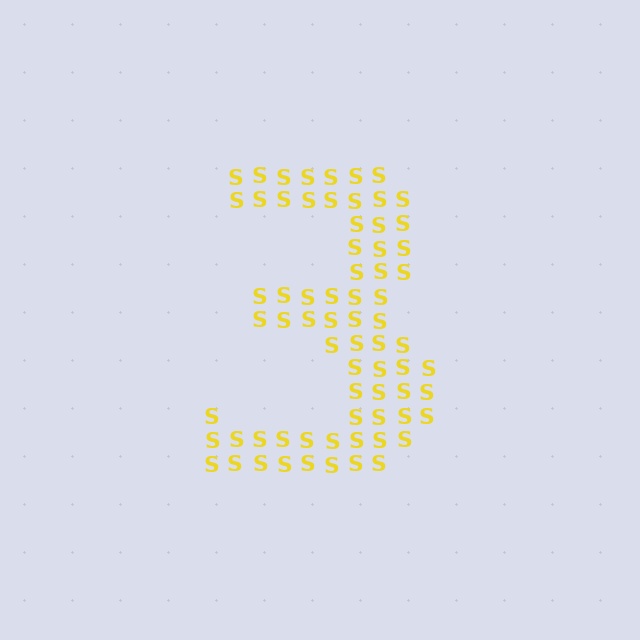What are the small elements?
The small elements are letter S's.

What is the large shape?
The large shape is the digit 3.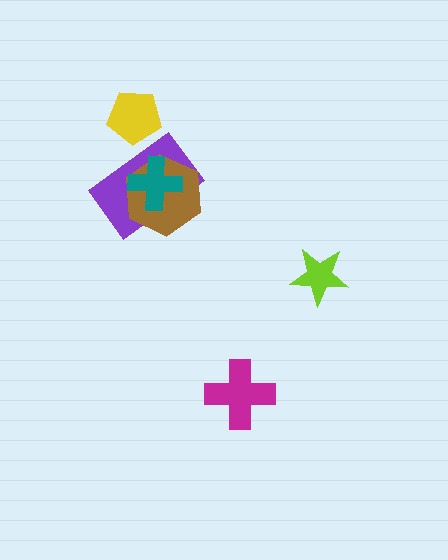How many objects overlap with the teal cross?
2 objects overlap with the teal cross.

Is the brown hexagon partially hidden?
Yes, it is partially covered by another shape.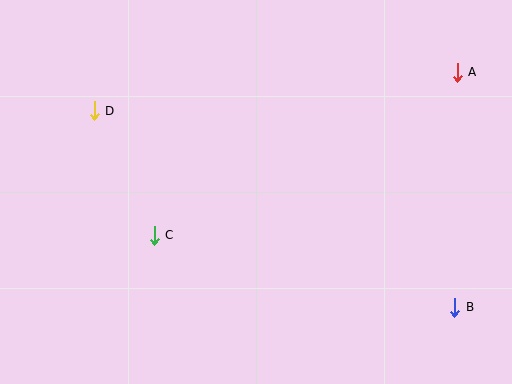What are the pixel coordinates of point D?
Point D is at (94, 111).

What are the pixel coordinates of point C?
Point C is at (154, 235).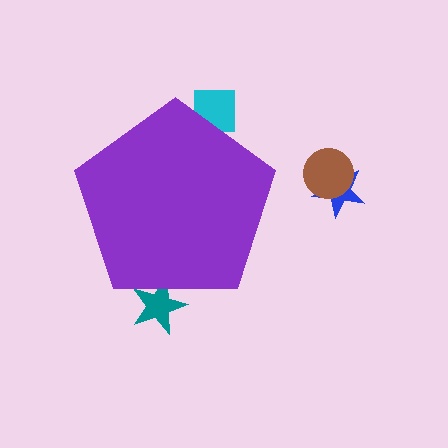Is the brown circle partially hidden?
No, the brown circle is fully visible.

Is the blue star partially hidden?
No, the blue star is fully visible.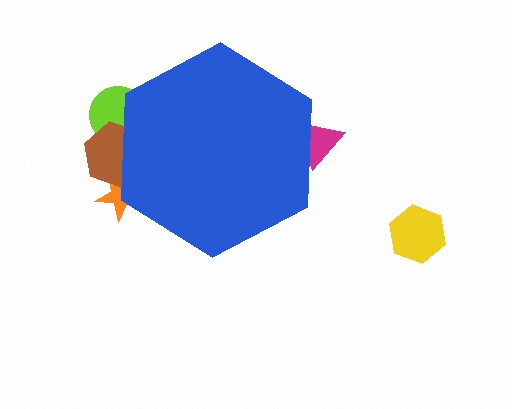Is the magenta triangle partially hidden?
Yes, the magenta triangle is partially hidden behind the blue hexagon.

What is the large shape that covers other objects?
A blue hexagon.